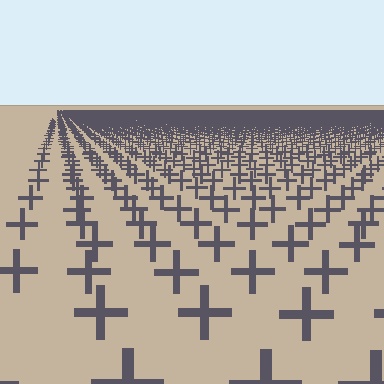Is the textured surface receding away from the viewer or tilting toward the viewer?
The surface is receding away from the viewer. Texture elements get smaller and denser toward the top.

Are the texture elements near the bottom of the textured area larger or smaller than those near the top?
Larger. Near the bottom, elements are closer to the viewer and appear at a bigger on-screen size.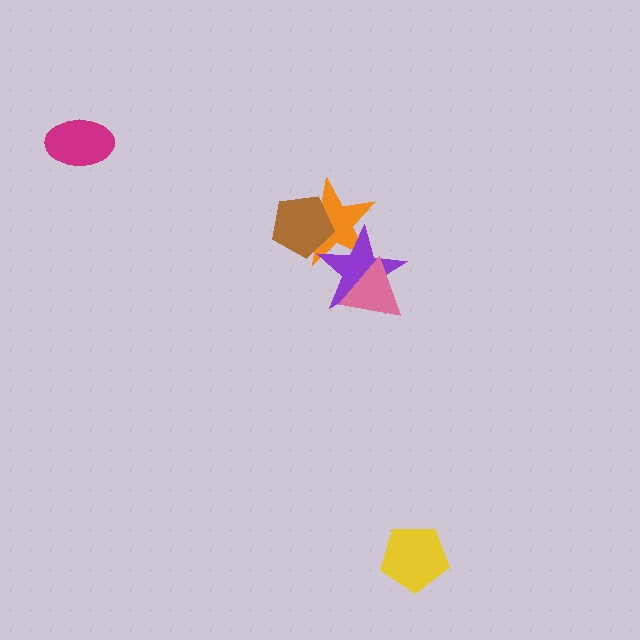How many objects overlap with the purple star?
2 objects overlap with the purple star.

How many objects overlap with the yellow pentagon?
0 objects overlap with the yellow pentagon.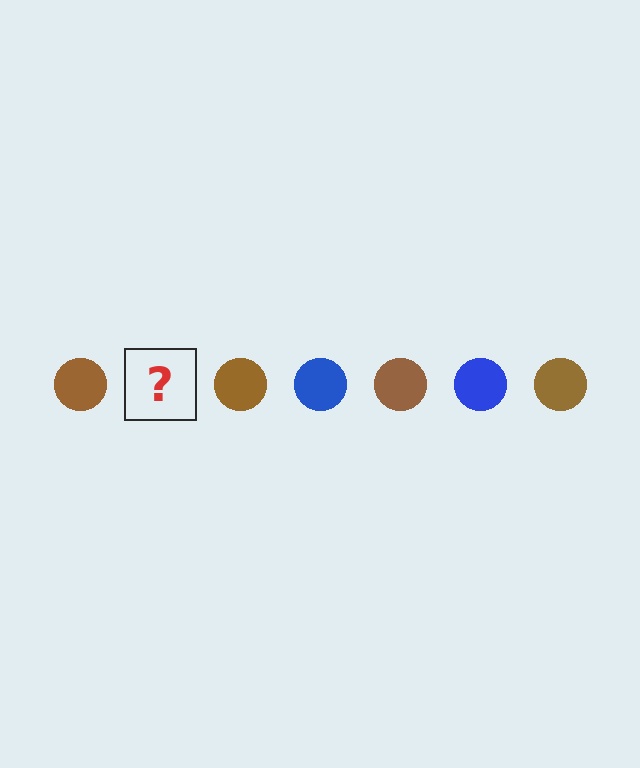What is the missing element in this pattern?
The missing element is a blue circle.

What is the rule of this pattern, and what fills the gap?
The rule is that the pattern cycles through brown, blue circles. The gap should be filled with a blue circle.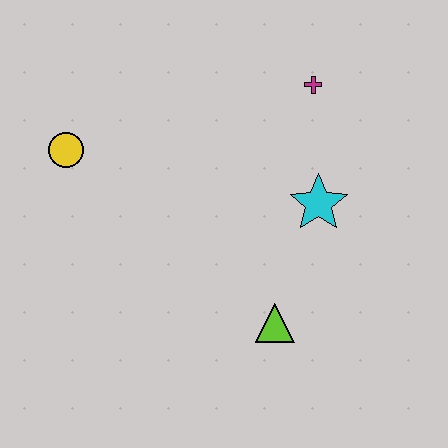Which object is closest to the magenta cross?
The cyan star is closest to the magenta cross.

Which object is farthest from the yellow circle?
The lime triangle is farthest from the yellow circle.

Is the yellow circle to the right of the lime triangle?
No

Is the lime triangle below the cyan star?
Yes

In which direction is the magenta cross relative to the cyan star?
The magenta cross is above the cyan star.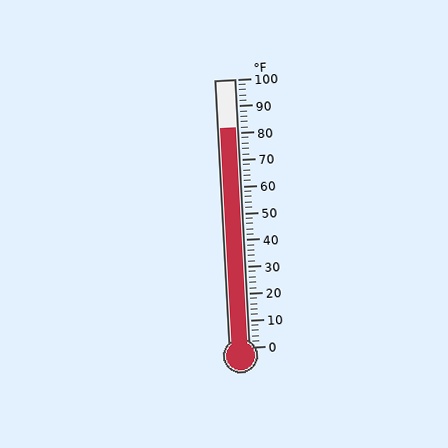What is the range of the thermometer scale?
The thermometer scale ranges from 0°F to 100°F.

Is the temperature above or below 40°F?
The temperature is above 40°F.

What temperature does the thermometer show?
The thermometer shows approximately 82°F.